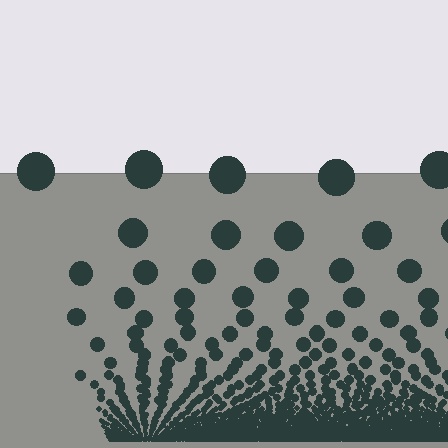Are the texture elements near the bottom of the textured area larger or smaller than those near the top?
Smaller. The gradient is inverted — elements near the bottom are smaller and denser.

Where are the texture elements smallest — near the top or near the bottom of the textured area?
Near the bottom.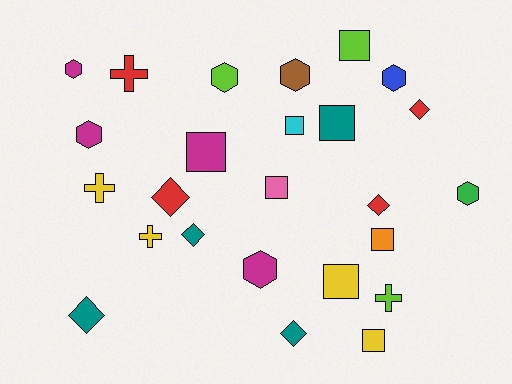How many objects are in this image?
There are 25 objects.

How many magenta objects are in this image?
There are 4 magenta objects.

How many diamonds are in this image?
There are 6 diamonds.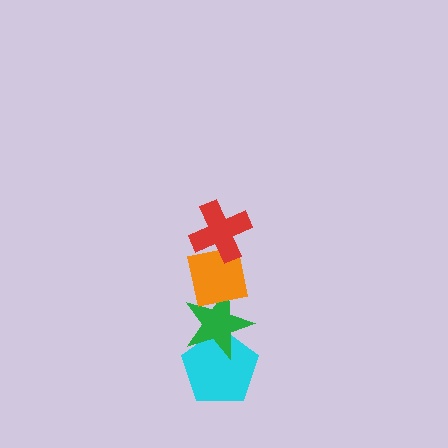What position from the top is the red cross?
The red cross is 1st from the top.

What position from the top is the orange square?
The orange square is 2nd from the top.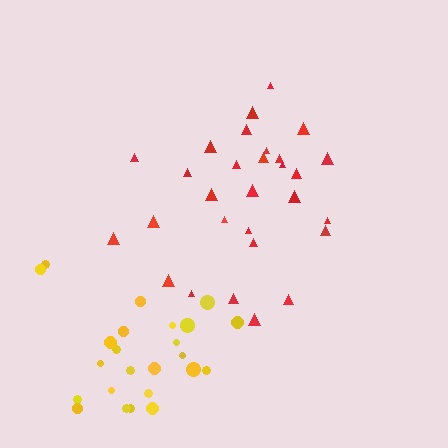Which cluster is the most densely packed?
Yellow.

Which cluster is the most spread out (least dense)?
Red.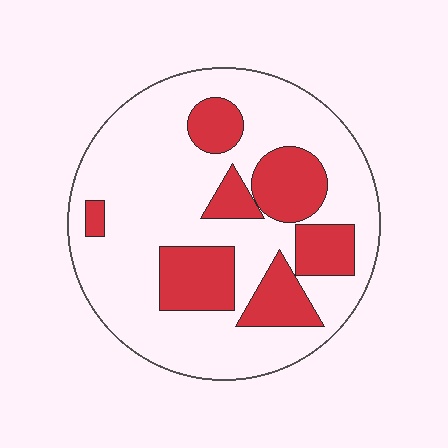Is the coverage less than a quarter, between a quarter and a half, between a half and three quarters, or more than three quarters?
Between a quarter and a half.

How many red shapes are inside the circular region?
7.